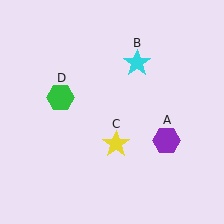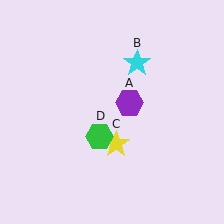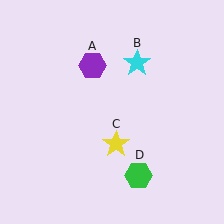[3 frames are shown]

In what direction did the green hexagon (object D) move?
The green hexagon (object D) moved down and to the right.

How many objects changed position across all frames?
2 objects changed position: purple hexagon (object A), green hexagon (object D).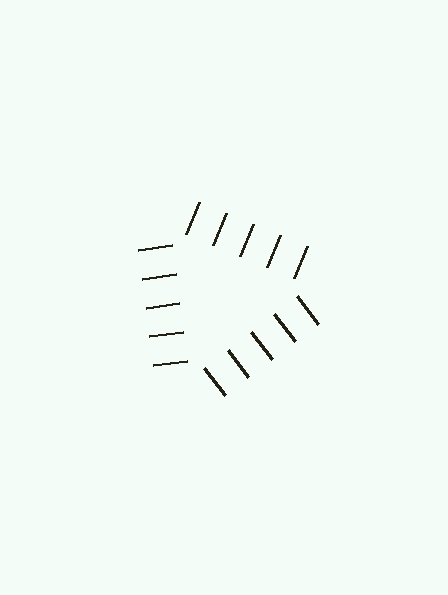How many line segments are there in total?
15 — 5 along each of the 3 edges.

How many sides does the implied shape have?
3 sides — the line-ends trace a triangle.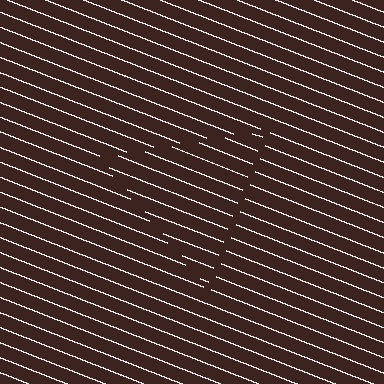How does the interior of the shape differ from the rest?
The interior of the shape contains the same grating, shifted by half a period — the contour is defined by the phase discontinuity where line-ends from the inner and outer gratings abut.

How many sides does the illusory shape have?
3 sides — the line-ends trace a triangle.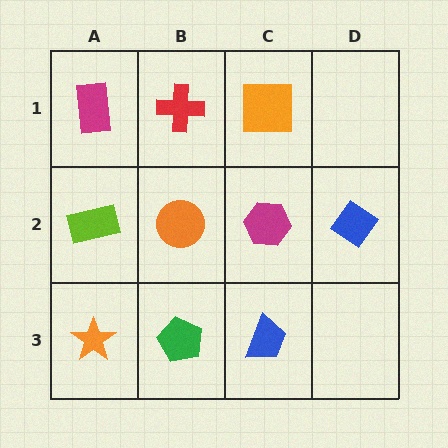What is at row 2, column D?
A blue diamond.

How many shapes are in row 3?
3 shapes.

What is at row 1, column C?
An orange square.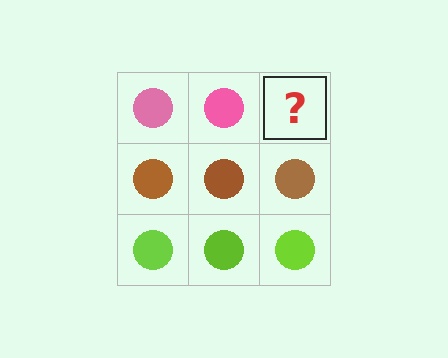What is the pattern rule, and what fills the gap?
The rule is that each row has a consistent color. The gap should be filled with a pink circle.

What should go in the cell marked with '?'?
The missing cell should contain a pink circle.